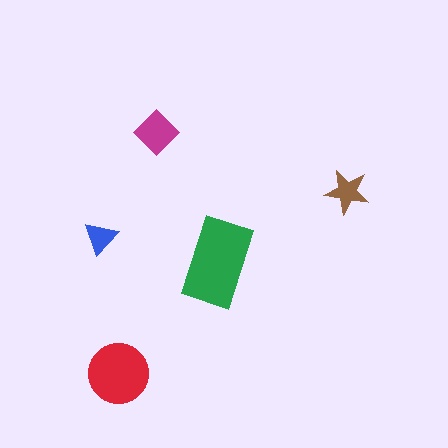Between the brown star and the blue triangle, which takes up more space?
The brown star.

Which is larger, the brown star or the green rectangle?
The green rectangle.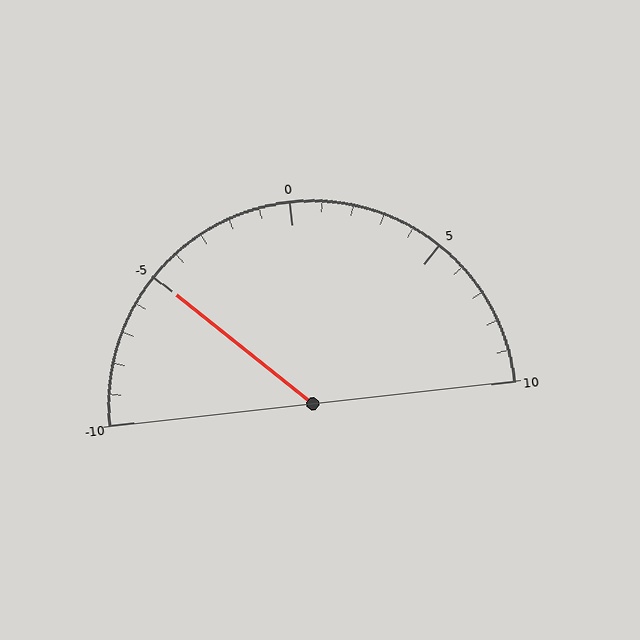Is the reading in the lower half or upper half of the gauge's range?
The reading is in the lower half of the range (-10 to 10).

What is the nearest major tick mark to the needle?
The nearest major tick mark is -5.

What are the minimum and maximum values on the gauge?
The gauge ranges from -10 to 10.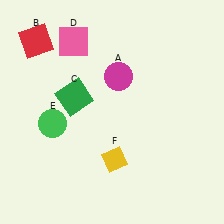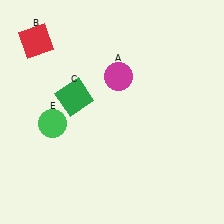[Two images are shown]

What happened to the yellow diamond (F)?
The yellow diamond (F) was removed in Image 2. It was in the bottom-right area of Image 1.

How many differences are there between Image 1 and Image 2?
There are 2 differences between the two images.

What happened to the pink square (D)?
The pink square (D) was removed in Image 2. It was in the top-left area of Image 1.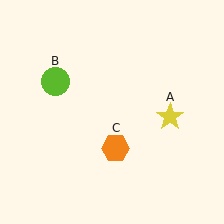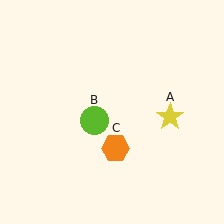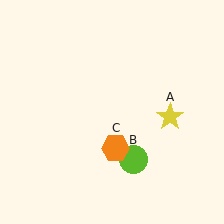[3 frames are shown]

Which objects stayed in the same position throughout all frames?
Yellow star (object A) and orange hexagon (object C) remained stationary.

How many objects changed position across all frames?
1 object changed position: lime circle (object B).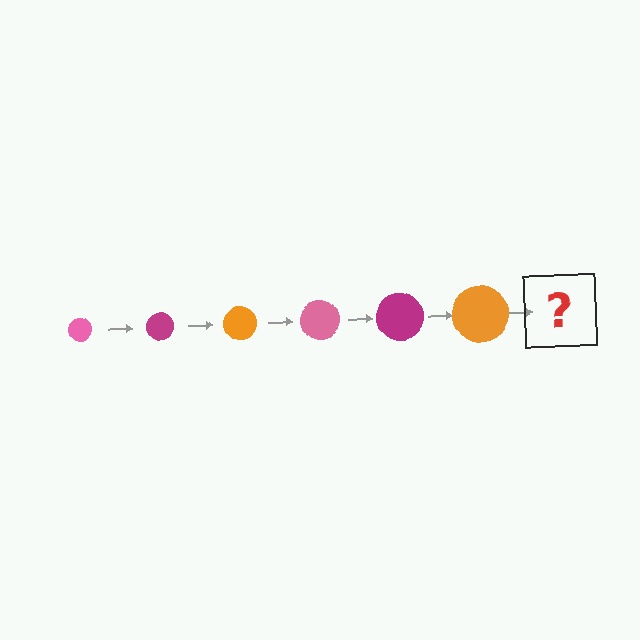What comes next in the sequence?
The next element should be a pink circle, larger than the previous one.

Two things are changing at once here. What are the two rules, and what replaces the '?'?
The two rules are that the circle grows larger each step and the color cycles through pink, magenta, and orange. The '?' should be a pink circle, larger than the previous one.